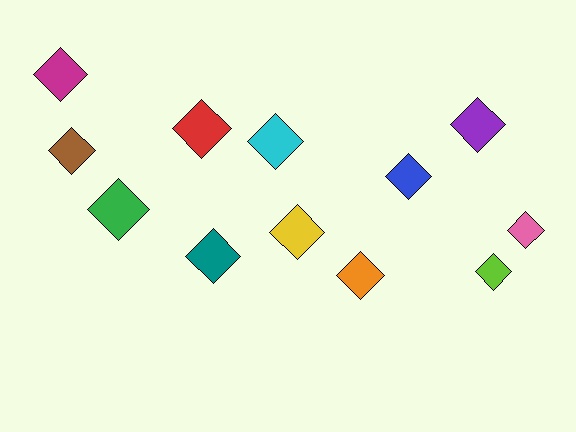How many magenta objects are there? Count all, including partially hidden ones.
There is 1 magenta object.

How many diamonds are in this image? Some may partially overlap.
There are 12 diamonds.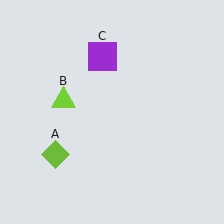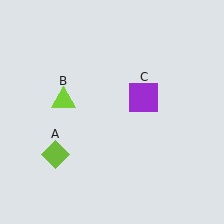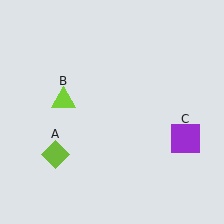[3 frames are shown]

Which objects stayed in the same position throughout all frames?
Lime diamond (object A) and lime triangle (object B) remained stationary.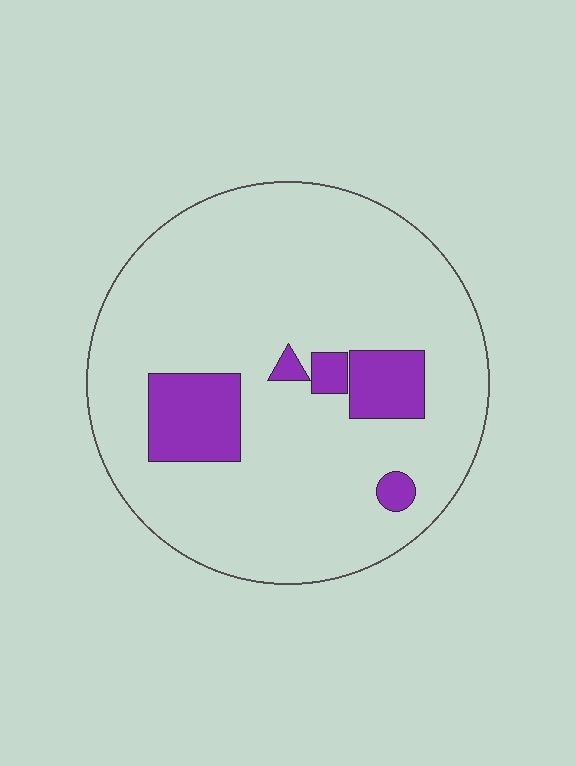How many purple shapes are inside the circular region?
5.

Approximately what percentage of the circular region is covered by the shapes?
Approximately 15%.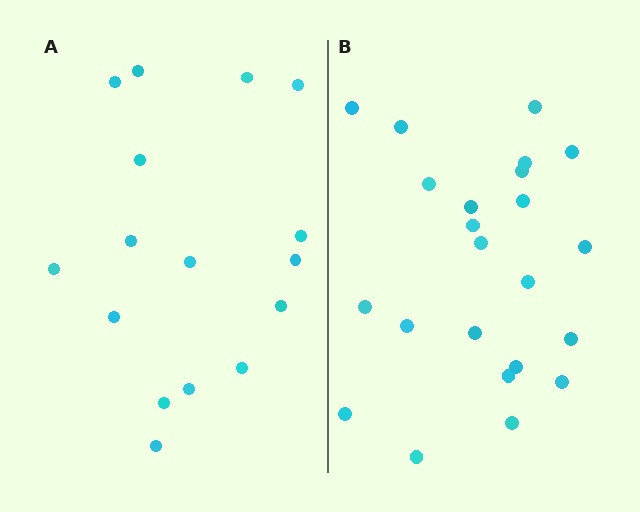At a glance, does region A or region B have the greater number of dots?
Region B (the right region) has more dots.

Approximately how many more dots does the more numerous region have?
Region B has roughly 8 or so more dots than region A.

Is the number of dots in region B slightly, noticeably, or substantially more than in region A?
Region B has noticeably more, but not dramatically so. The ratio is roughly 1.4 to 1.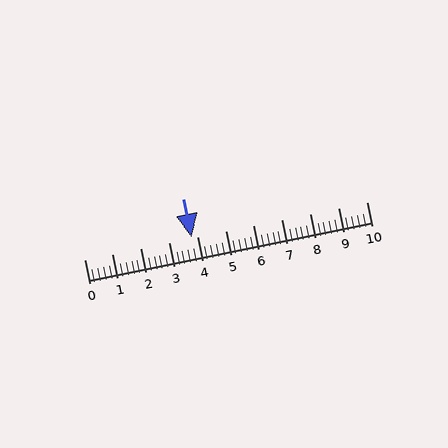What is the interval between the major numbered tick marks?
The major tick marks are spaced 1 units apart.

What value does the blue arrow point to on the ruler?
The blue arrow points to approximately 3.8.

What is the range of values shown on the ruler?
The ruler shows values from 0 to 10.